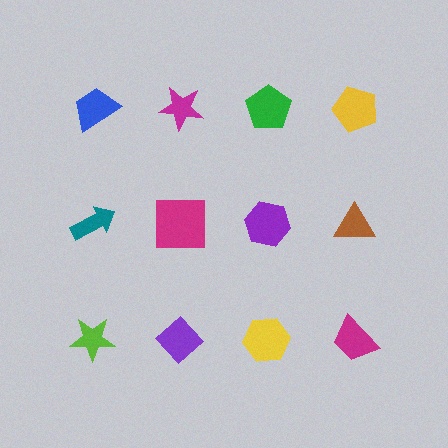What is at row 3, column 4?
A magenta trapezoid.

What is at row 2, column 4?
A brown triangle.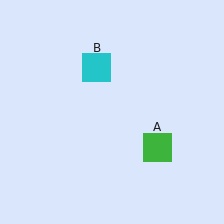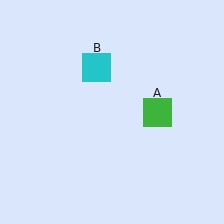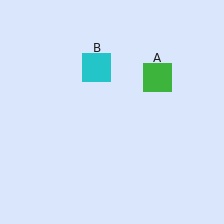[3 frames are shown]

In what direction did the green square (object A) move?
The green square (object A) moved up.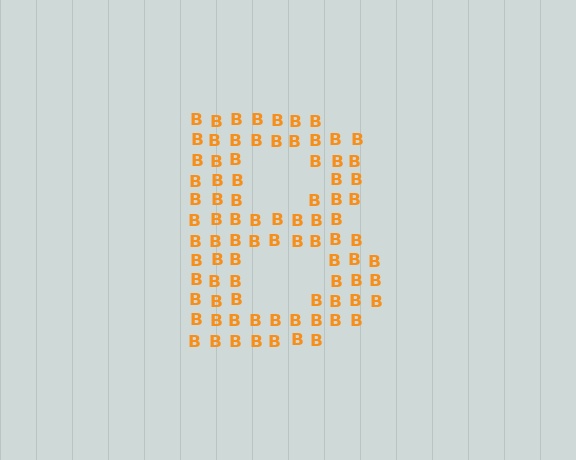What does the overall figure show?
The overall figure shows the letter B.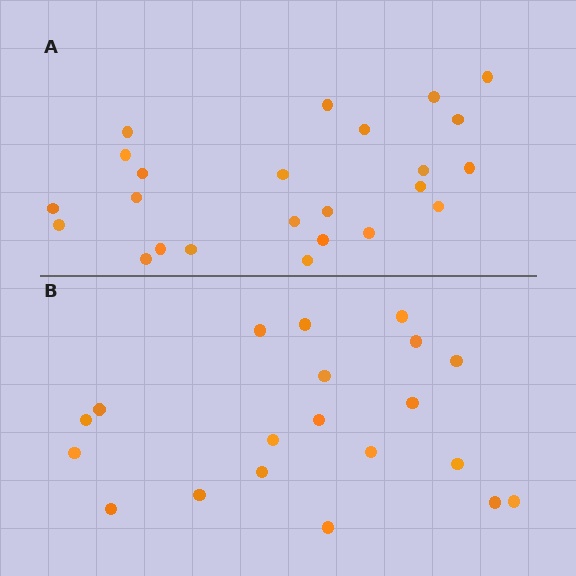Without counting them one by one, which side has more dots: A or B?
Region A (the top region) has more dots.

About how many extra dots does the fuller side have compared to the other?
Region A has about 4 more dots than region B.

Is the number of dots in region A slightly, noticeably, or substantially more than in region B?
Region A has only slightly more — the two regions are fairly close. The ratio is roughly 1.2 to 1.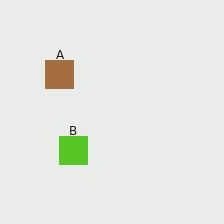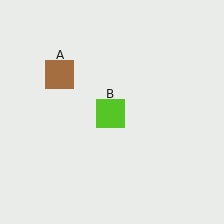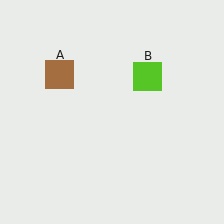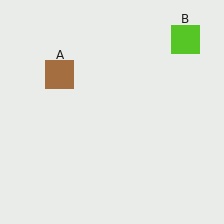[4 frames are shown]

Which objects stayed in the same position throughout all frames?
Brown square (object A) remained stationary.